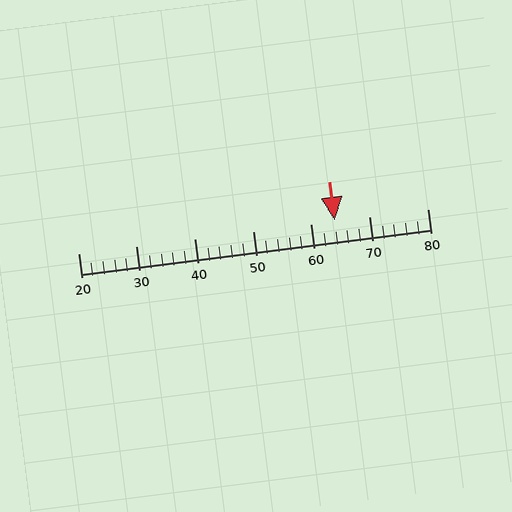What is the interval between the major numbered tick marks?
The major tick marks are spaced 10 units apart.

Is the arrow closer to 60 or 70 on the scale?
The arrow is closer to 60.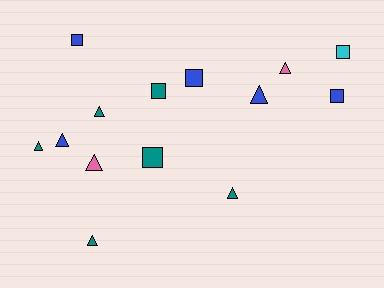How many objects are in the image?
There are 14 objects.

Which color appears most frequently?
Teal, with 6 objects.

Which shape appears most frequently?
Triangle, with 8 objects.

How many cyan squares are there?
There is 1 cyan square.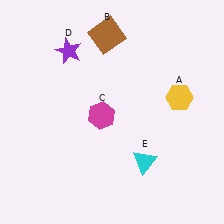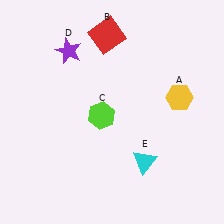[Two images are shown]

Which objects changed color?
B changed from brown to red. C changed from magenta to lime.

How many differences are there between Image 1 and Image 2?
There are 2 differences between the two images.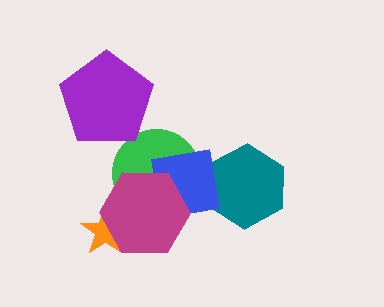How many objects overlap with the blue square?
3 objects overlap with the blue square.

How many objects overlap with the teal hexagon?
1 object overlaps with the teal hexagon.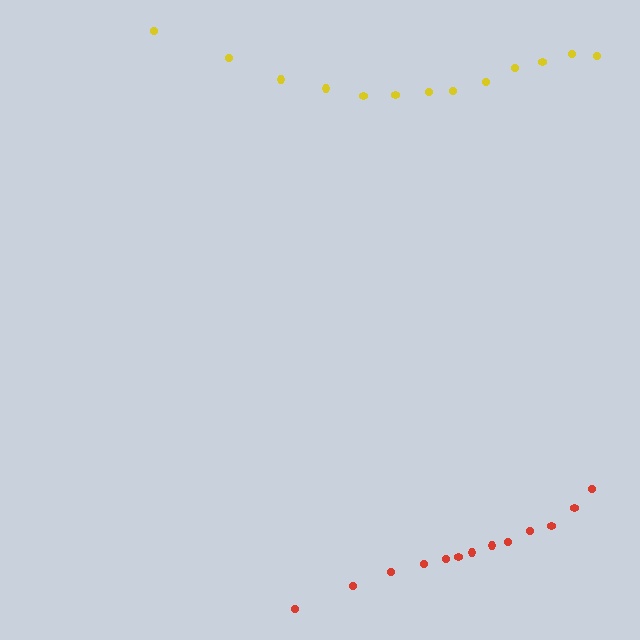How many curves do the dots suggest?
There are 2 distinct paths.